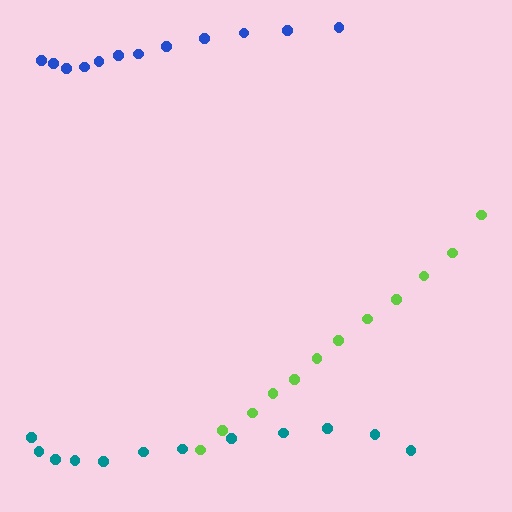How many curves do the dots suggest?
There are 3 distinct paths.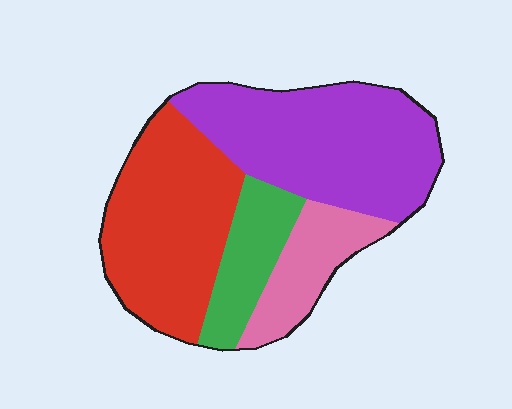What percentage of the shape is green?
Green takes up less than a quarter of the shape.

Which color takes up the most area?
Purple, at roughly 40%.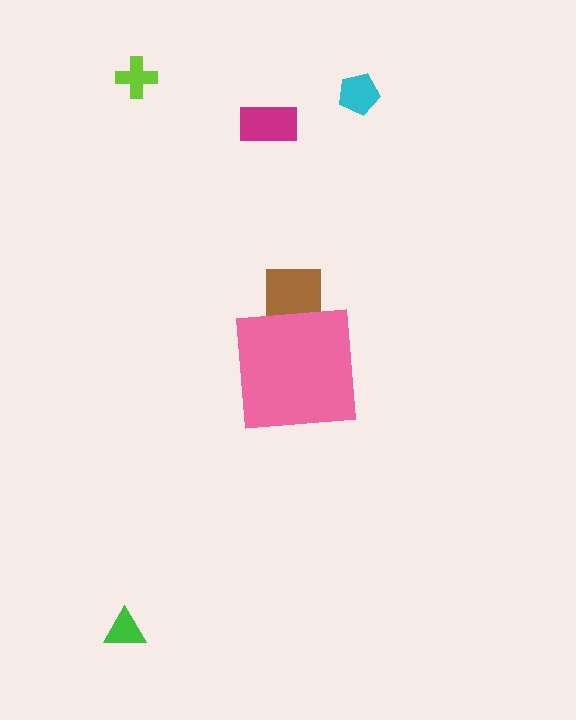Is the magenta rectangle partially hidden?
No, the magenta rectangle is fully visible.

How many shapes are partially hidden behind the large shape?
1 shape is partially hidden.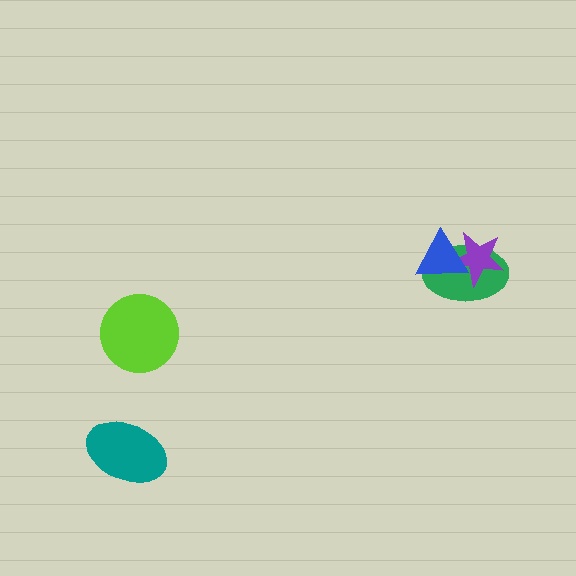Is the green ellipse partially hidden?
Yes, it is partially covered by another shape.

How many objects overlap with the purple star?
2 objects overlap with the purple star.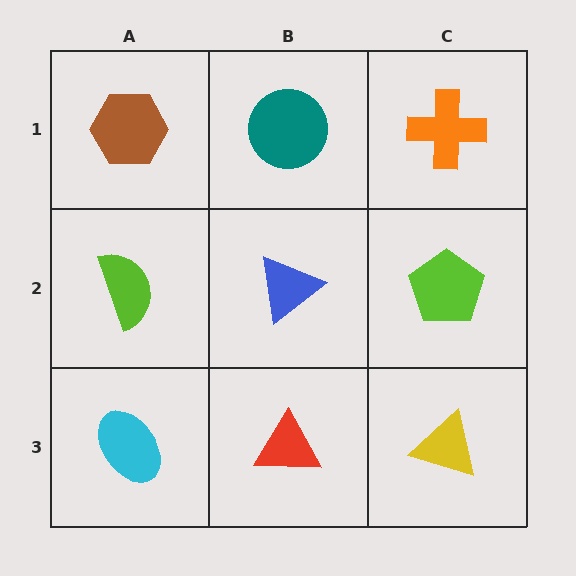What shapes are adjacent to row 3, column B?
A blue triangle (row 2, column B), a cyan ellipse (row 3, column A), a yellow triangle (row 3, column C).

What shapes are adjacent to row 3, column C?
A lime pentagon (row 2, column C), a red triangle (row 3, column B).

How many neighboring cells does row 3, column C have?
2.